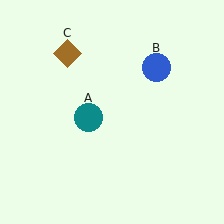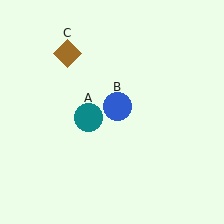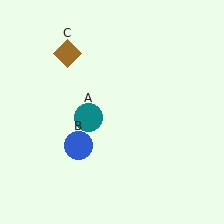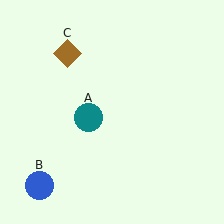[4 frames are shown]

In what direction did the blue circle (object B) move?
The blue circle (object B) moved down and to the left.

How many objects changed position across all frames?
1 object changed position: blue circle (object B).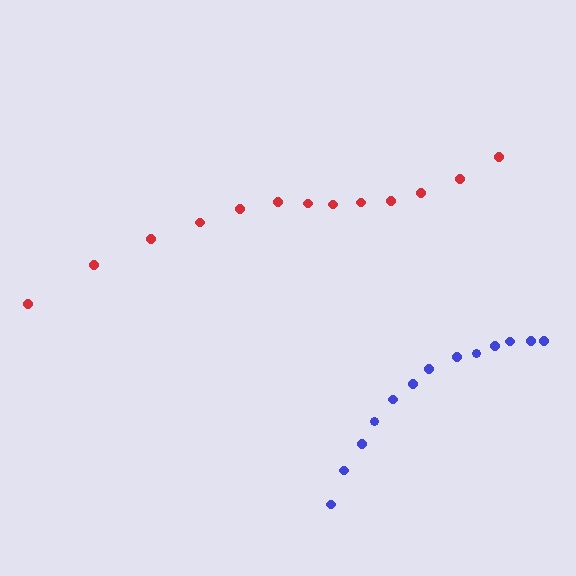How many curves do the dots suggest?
There are 2 distinct paths.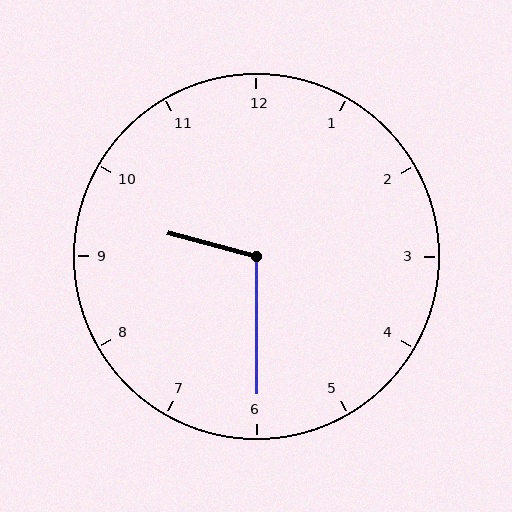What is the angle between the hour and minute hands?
Approximately 105 degrees.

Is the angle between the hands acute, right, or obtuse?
It is obtuse.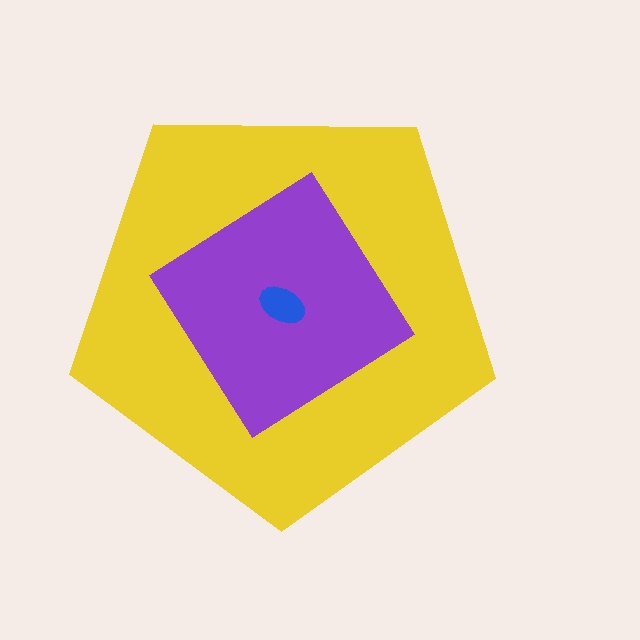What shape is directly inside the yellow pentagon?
The purple diamond.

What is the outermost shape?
The yellow pentagon.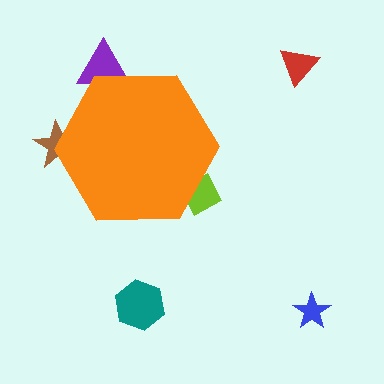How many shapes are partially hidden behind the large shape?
3 shapes are partially hidden.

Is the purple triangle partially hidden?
Yes, the purple triangle is partially hidden behind the orange hexagon.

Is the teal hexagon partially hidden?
No, the teal hexagon is fully visible.